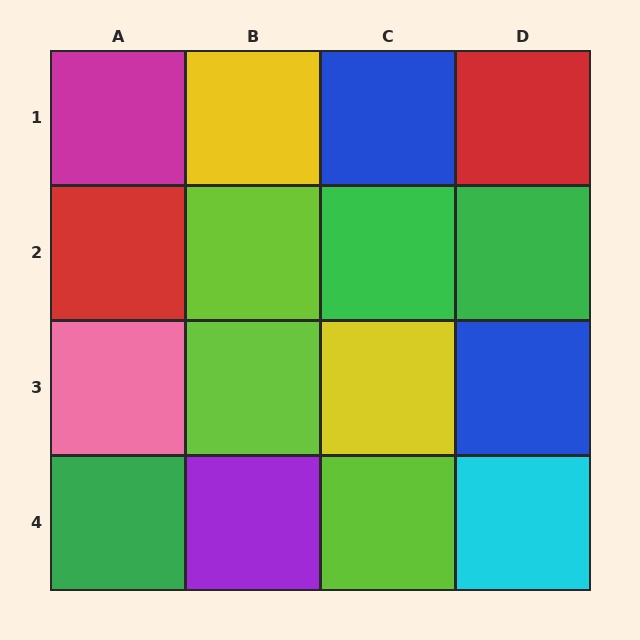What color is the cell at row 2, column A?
Red.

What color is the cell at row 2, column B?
Lime.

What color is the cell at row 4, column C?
Lime.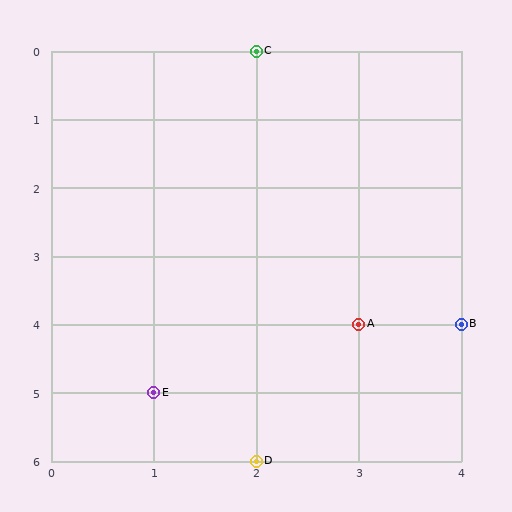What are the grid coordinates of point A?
Point A is at grid coordinates (3, 4).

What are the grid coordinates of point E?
Point E is at grid coordinates (1, 5).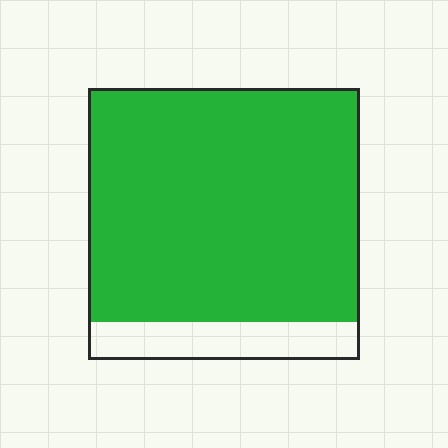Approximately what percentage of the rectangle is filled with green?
Approximately 85%.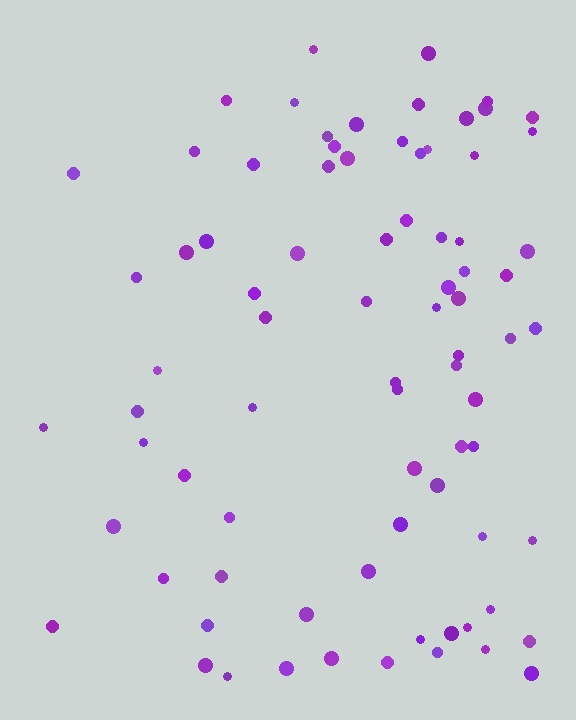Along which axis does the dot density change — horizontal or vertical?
Horizontal.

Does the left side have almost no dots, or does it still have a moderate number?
Still a moderate number, just noticeably fewer than the right.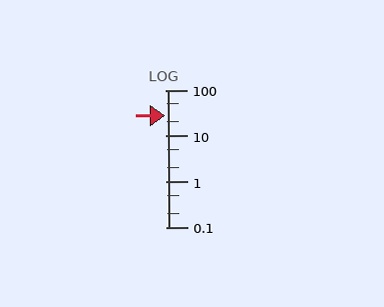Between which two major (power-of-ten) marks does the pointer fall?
The pointer is between 10 and 100.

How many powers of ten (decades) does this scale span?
The scale spans 3 decades, from 0.1 to 100.